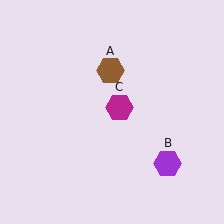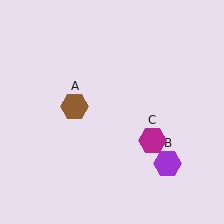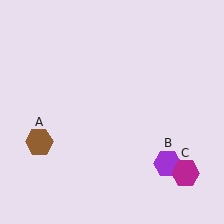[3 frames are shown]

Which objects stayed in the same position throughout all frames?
Purple hexagon (object B) remained stationary.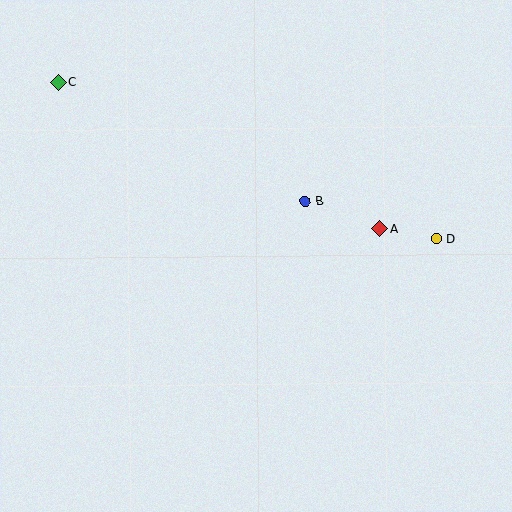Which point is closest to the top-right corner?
Point D is closest to the top-right corner.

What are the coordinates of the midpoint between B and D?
The midpoint between B and D is at (371, 220).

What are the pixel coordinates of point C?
Point C is at (59, 82).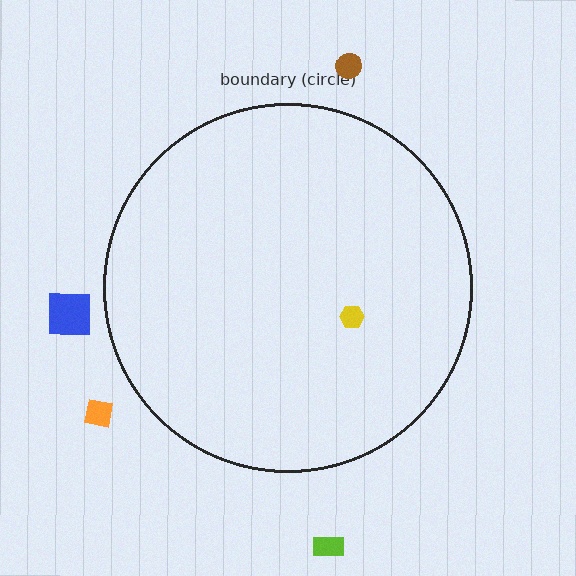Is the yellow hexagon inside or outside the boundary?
Inside.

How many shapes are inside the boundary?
1 inside, 4 outside.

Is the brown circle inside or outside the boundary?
Outside.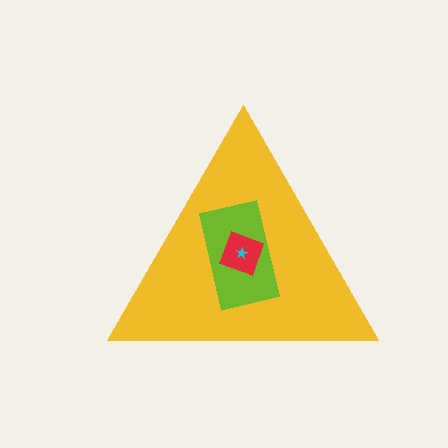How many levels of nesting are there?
4.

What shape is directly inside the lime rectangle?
The red diamond.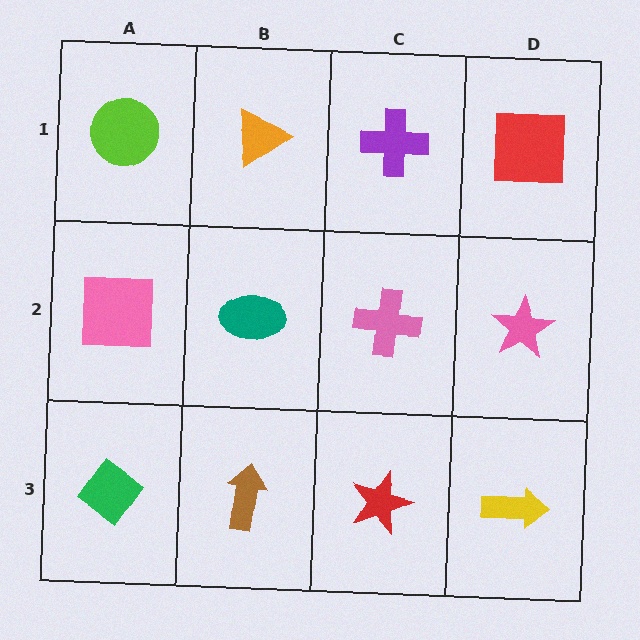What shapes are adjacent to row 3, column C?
A pink cross (row 2, column C), a brown arrow (row 3, column B), a yellow arrow (row 3, column D).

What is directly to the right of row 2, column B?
A pink cross.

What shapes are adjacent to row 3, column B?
A teal ellipse (row 2, column B), a green diamond (row 3, column A), a red star (row 3, column C).